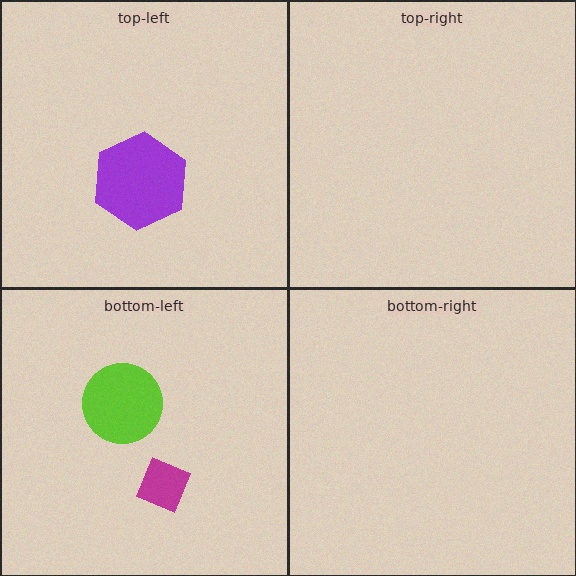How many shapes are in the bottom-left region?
2.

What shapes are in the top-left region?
The purple hexagon.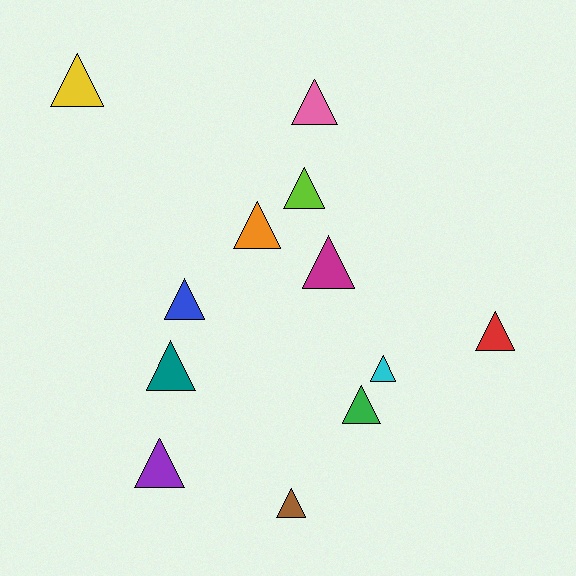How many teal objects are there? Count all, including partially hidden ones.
There is 1 teal object.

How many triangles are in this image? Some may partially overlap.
There are 12 triangles.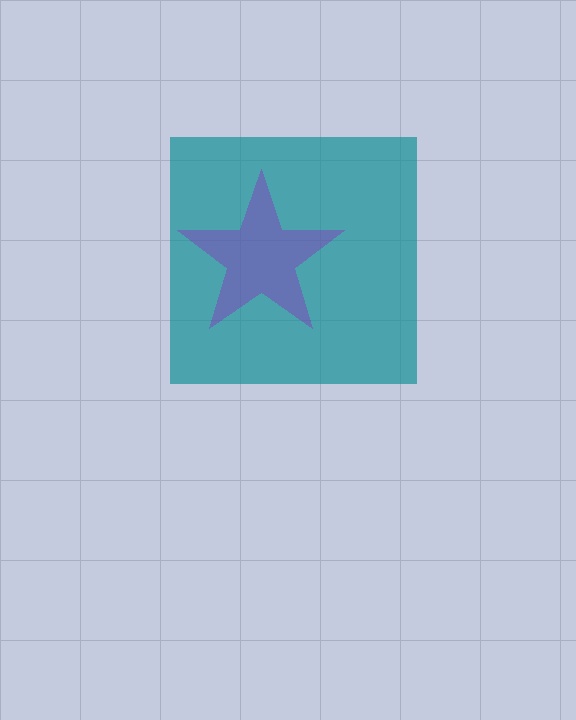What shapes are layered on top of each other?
The layered shapes are: a teal square, a purple star.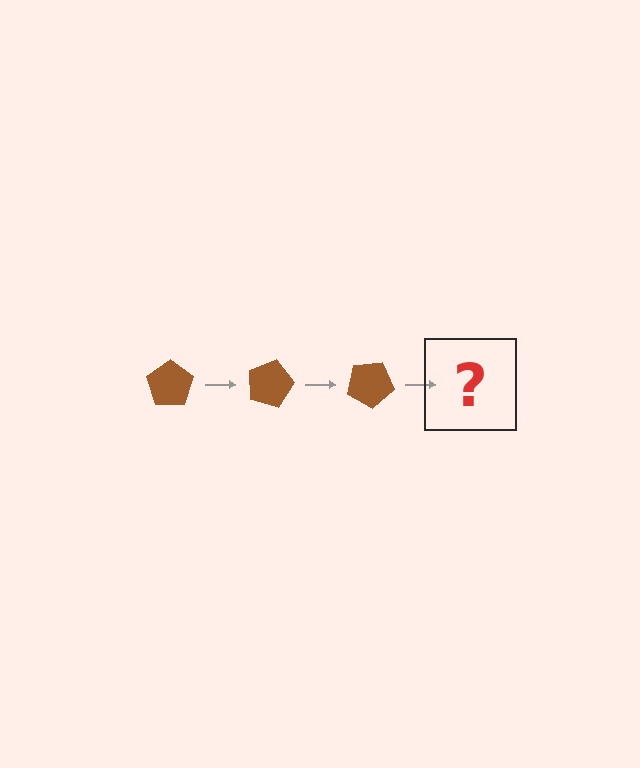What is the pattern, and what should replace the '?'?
The pattern is that the pentagon rotates 15 degrees each step. The '?' should be a brown pentagon rotated 45 degrees.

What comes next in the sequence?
The next element should be a brown pentagon rotated 45 degrees.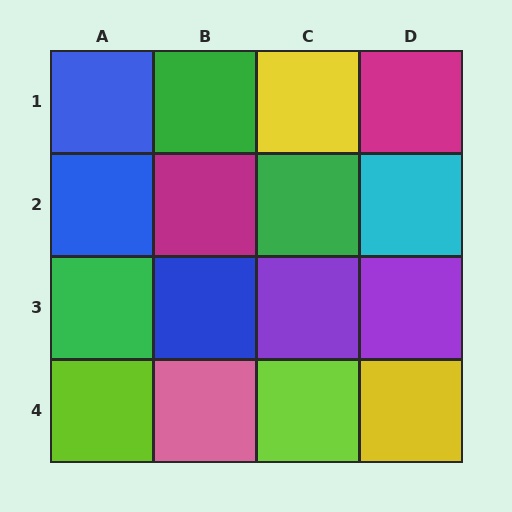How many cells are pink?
1 cell is pink.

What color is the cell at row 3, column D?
Purple.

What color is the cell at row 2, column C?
Green.